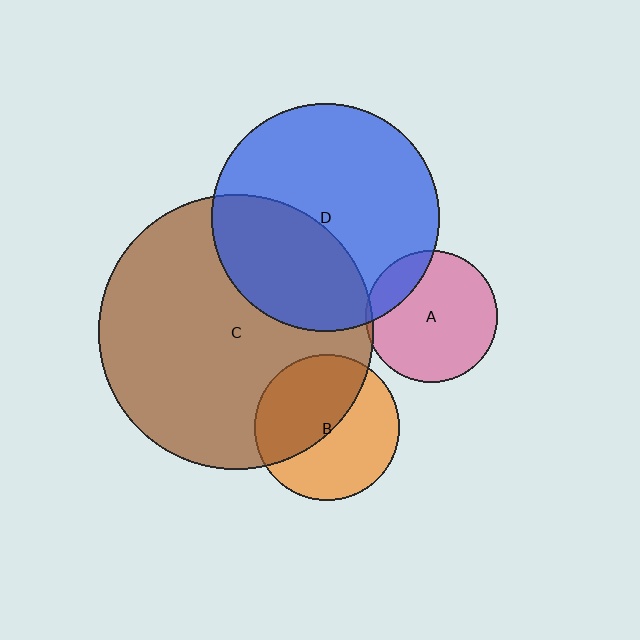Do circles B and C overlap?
Yes.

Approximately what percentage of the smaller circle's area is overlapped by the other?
Approximately 50%.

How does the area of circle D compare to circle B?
Approximately 2.5 times.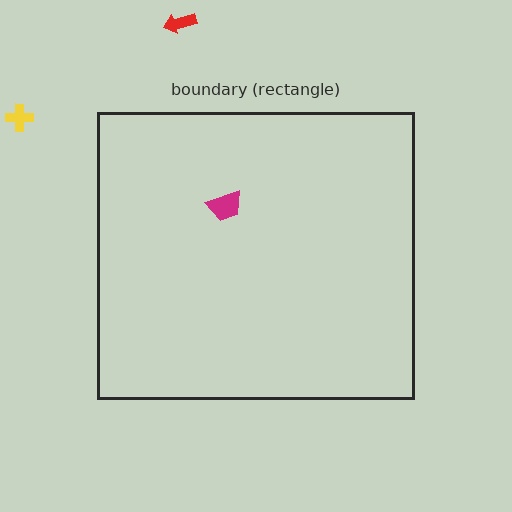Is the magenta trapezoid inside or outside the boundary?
Inside.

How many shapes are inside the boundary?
1 inside, 2 outside.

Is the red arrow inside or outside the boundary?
Outside.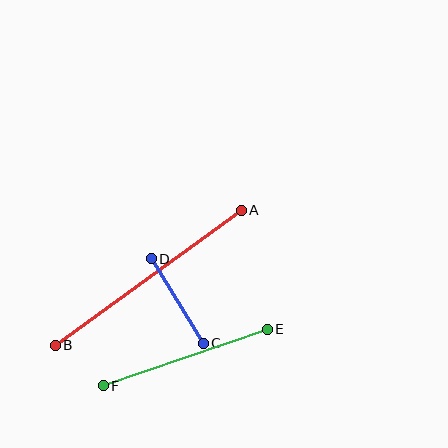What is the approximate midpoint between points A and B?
The midpoint is at approximately (148, 278) pixels.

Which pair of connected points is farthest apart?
Points A and B are farthest apart.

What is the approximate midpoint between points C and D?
The midpoint is at approximately (177, 301) pixels.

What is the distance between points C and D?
The distance is approximately 99 pixels.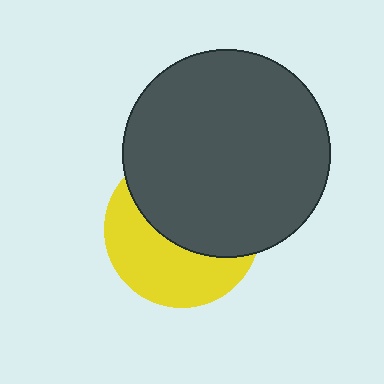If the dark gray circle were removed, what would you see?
You would see the complete yellow circle.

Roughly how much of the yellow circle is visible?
About half of it is visible (roughly 45%).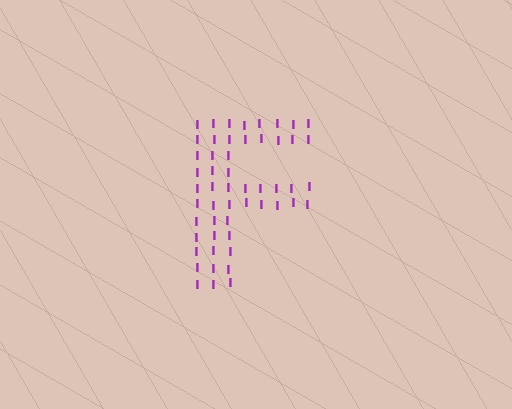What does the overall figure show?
The overall figure shows the letter F.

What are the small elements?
The small elements are letter I's.